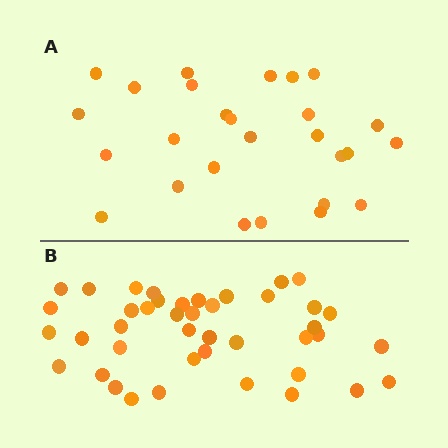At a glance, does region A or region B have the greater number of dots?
Region B (the bottom region) has more dots.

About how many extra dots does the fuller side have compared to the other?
Region B has approximately 15 more dots than region A.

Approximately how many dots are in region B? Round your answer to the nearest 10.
About 40 dots. (The exact count is 42, which rounds to 40.)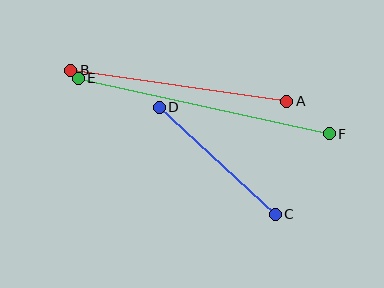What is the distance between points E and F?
The distance is approximately 257 pixels.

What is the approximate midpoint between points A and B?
The midpoint is at approximately (179, 86) pixels.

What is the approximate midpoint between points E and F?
The midpoint is at approximately (204, 106) pixels.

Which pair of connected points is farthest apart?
Points E and F are farthest apart.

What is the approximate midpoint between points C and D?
The midpoint is at approximately (217, 161) pixels.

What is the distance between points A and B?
The distance is approximately 219 pixels.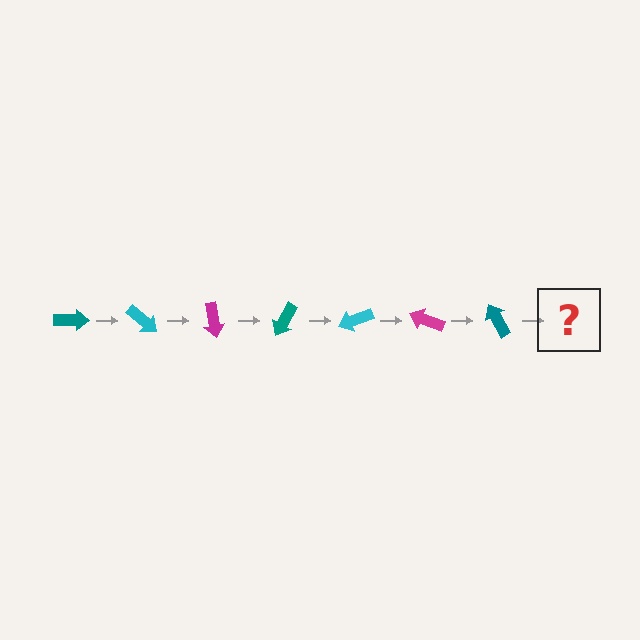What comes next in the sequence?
The next element should be a cyan arrow, rotated 280 degrees from the start.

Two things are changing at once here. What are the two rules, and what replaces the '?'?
The two rules are that it rotates 40 degrees each step and the color cycles through teal, cyan, and magenta. The '?' should be a cyan arrow, rotated 280 degrees from the start.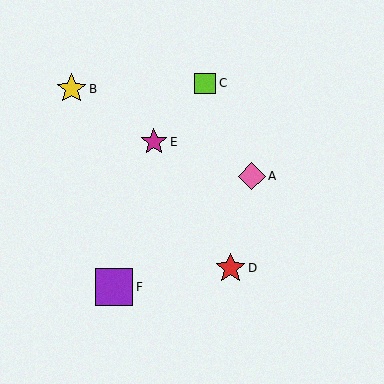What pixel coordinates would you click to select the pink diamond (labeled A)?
Click at (252, 176) to select the pink diamond A.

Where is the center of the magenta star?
The center of the magenta star is at (154, 142).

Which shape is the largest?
The purple square (labeled F) is the largest.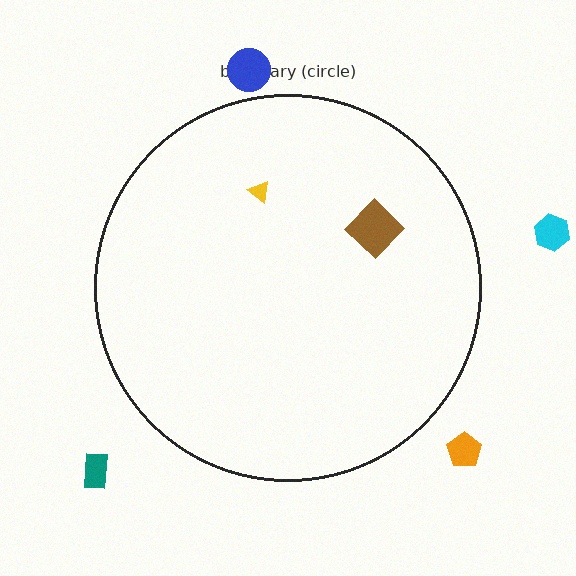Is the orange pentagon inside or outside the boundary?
Outside.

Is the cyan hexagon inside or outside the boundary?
Outside.